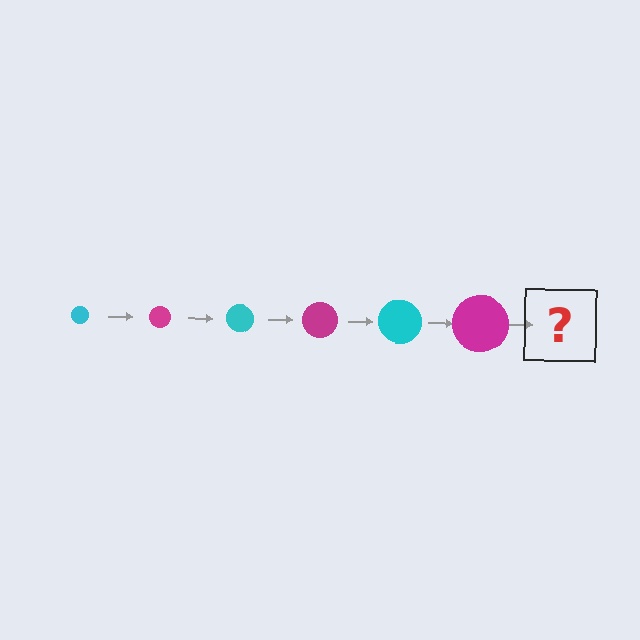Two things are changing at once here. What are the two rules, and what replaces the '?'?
The two rules are that the circle grows larger each step and the color cycles through cyan and magenta. The '?' should be a cyan circle, larger than the previous one.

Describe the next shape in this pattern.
It should be a cyan circle, larger than the previous one.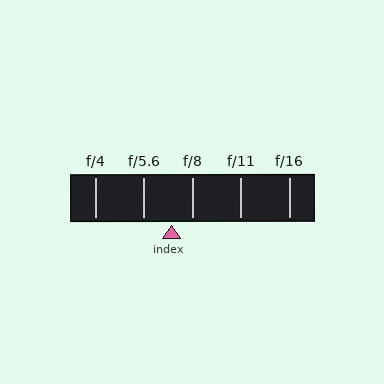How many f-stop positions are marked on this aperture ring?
There are 5 f-stop positions marked.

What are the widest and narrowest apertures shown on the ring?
The widest aperture shown is f/4 and the narrowest is f/16.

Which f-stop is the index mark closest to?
The index mark is closest to f/8.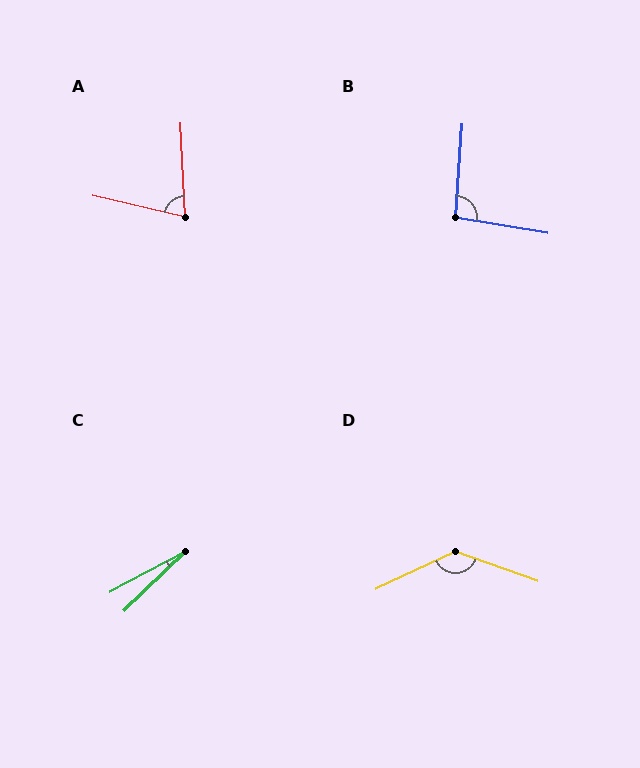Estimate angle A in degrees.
Approximately 74 degrees.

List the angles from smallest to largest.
C (16°), A (74°), B (95°), D (135°).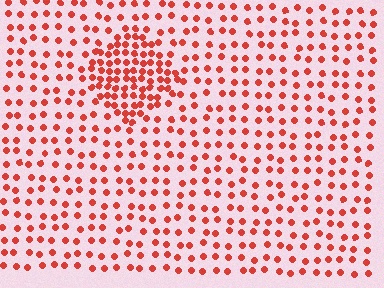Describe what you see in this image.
The image contains small red elements arranged at two different densities. A diamond-shaped region is visible where the elements are more densely packed than the surrounding area.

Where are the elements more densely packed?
The elements are more densely packed inside the diamond boundary.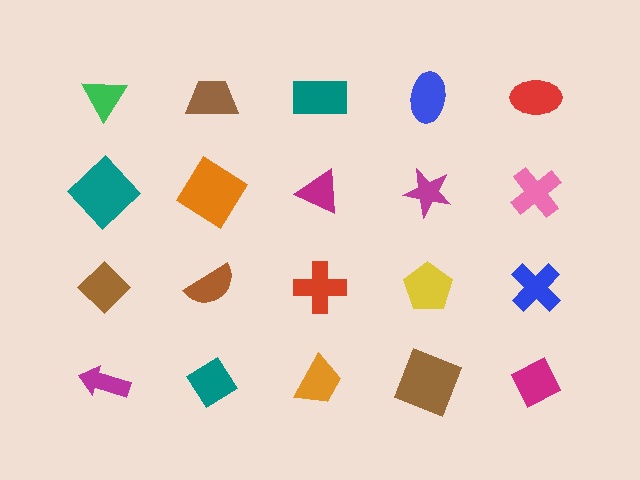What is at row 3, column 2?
A brown semicircle.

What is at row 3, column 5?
A blue cross.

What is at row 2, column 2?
An orange diamond.